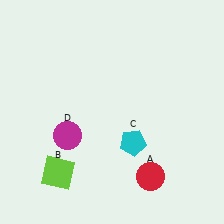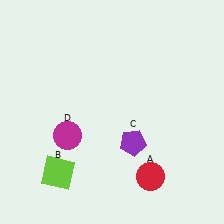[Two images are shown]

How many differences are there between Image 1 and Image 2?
There is 1 difference between the two images.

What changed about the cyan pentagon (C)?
In Image 1, C is cyan. In Image 2, it changed to purple.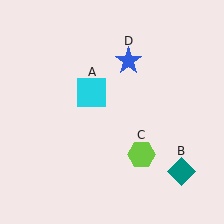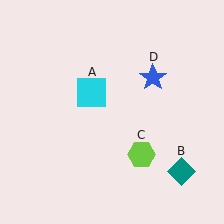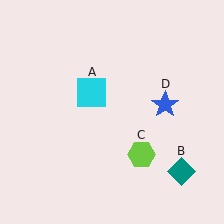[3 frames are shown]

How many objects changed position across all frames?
1 object changed position: blue star (object D).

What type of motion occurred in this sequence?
The blue star (object D) rotated clockwise around the center of the scene.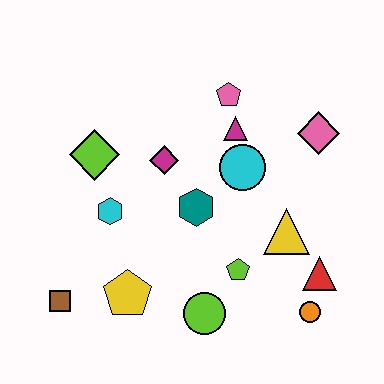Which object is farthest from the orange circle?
The lime diamond is farthest from the orange circle.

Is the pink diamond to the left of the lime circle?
No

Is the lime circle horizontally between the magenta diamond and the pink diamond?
Yes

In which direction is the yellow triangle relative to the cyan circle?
The yellow triangle is below the cyan circle.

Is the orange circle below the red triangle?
Yes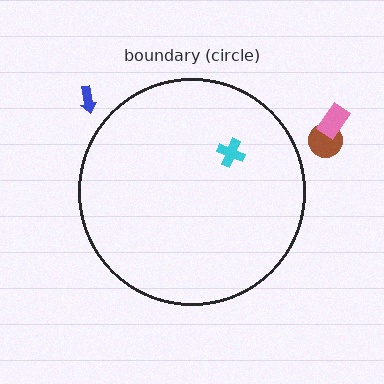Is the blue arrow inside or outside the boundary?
Outside.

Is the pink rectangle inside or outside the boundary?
Outside.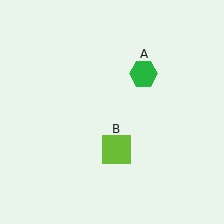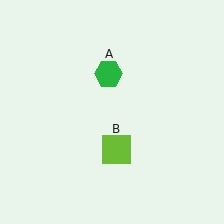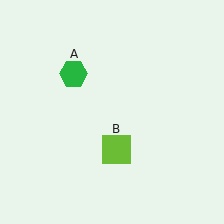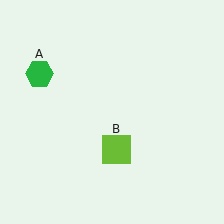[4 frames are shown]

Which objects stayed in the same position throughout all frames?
Lime square (object B) remained stationary.